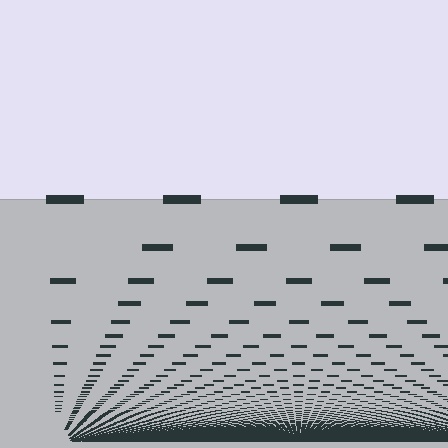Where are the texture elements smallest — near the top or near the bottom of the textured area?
Near the bottom.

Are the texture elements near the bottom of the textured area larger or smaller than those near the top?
Smaller. The gradient is inverted — elements near the bottom are smaller and denser.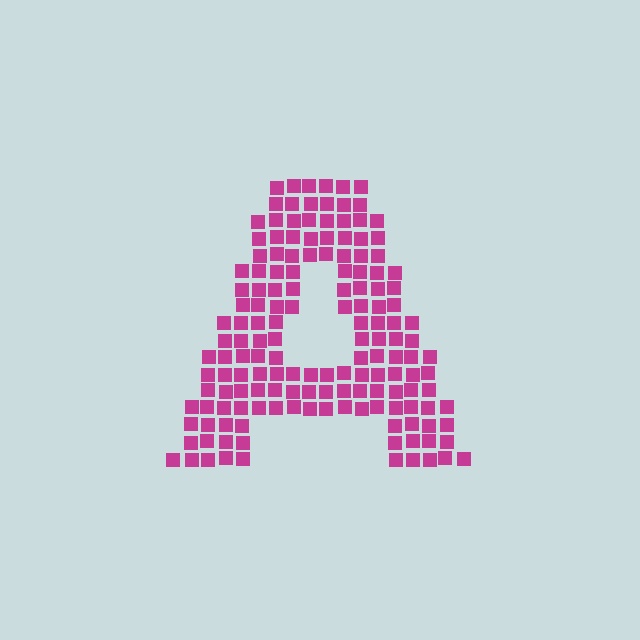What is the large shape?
The large shape is the letter A.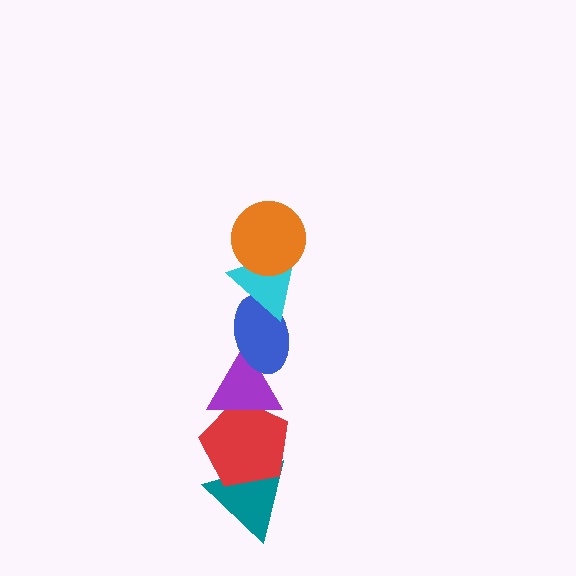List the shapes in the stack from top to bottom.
From top to bottom: the orange circle, the cyan triangle, the blue ellipse, the purple triangle, the red pentagon, the teal triangle.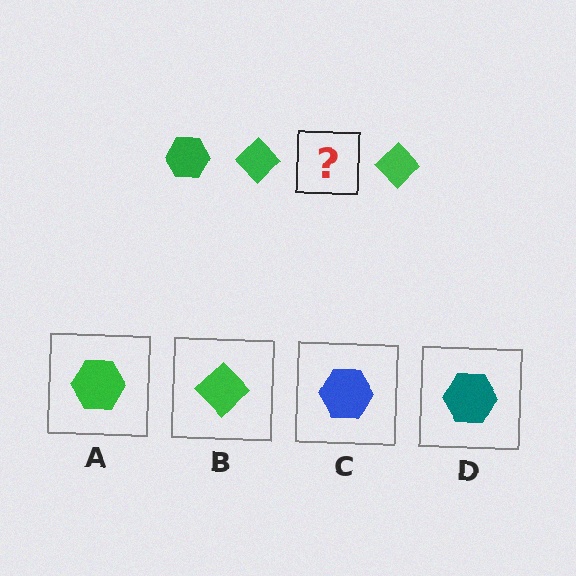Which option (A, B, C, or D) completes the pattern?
A.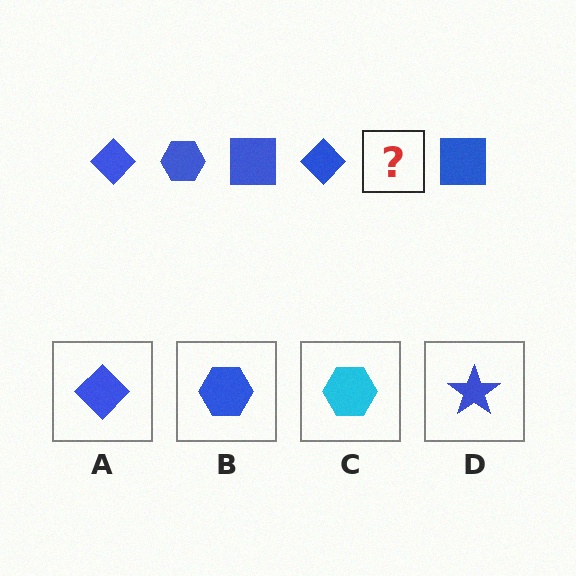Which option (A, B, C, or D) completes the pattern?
B.